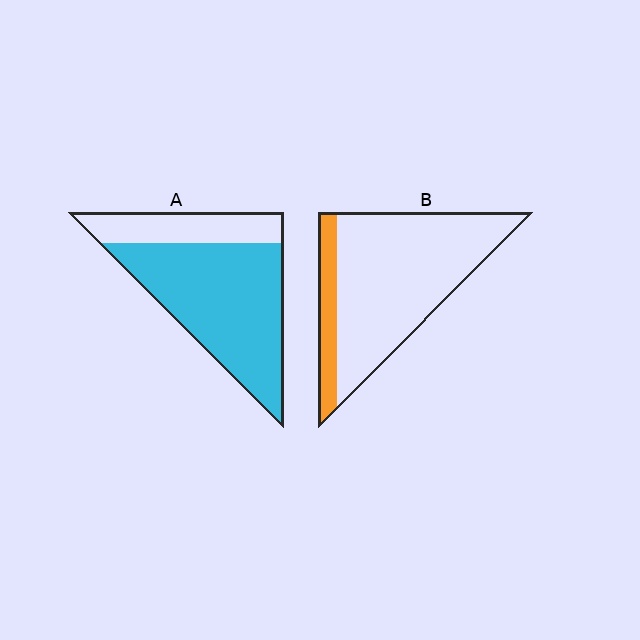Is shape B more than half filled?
No.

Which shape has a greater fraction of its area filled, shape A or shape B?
Shape A.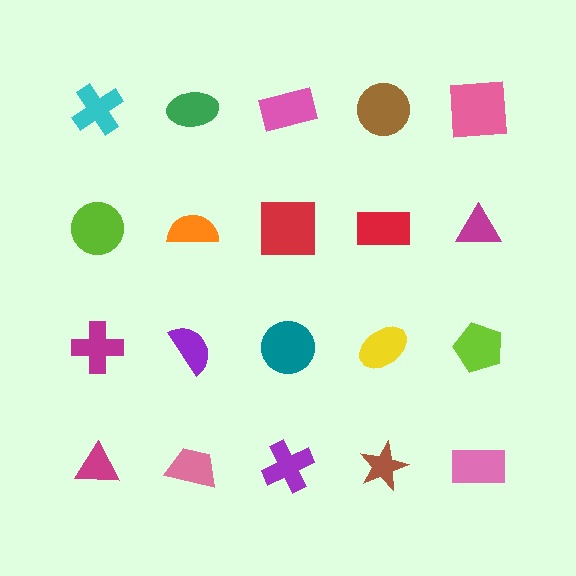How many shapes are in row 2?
5 shapes.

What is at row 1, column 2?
A green ellipse.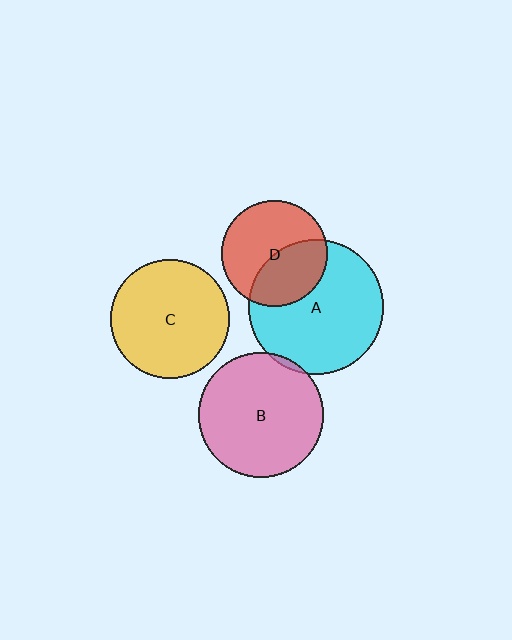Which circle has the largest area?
Circle A (cyan).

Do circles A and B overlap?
Yes.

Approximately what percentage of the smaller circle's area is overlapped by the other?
Approximately 5%.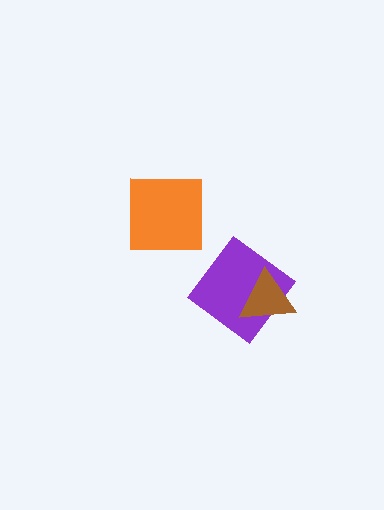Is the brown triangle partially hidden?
No, no other shape covers it.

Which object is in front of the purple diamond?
The brown triangle is in front of the purple diamond.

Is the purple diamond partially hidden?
Yes, it is partially covered by another shape.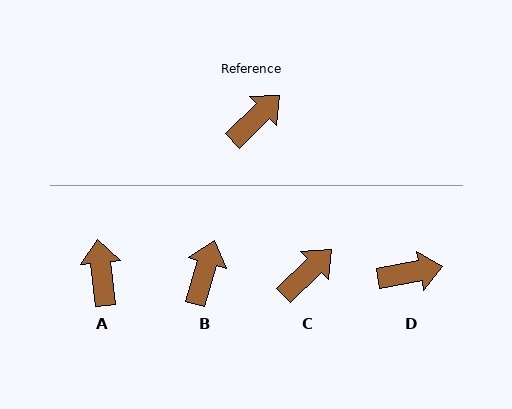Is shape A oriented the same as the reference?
No, it is off by about 53 degrees.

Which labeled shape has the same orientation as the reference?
C.